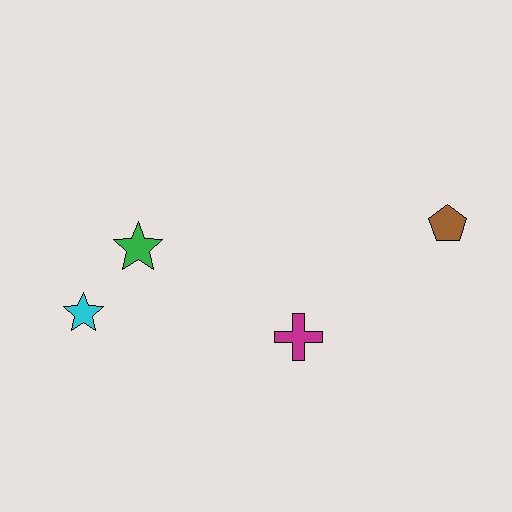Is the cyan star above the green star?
No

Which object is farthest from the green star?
The brown pentagon is farthest from the green star.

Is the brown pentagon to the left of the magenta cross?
No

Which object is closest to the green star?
The cyan star is closest to the green star.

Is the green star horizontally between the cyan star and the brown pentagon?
Yes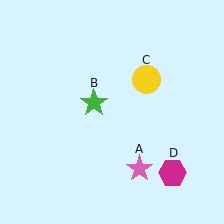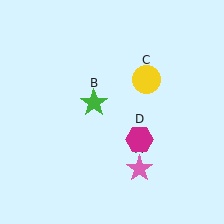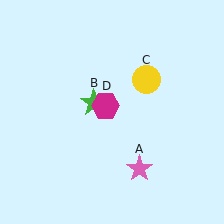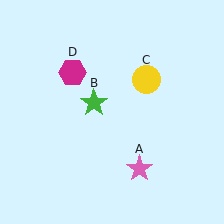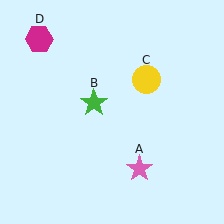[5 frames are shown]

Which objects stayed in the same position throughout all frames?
Pink star (object A) and green star (object B) and yellow circle (object C) remained stationary.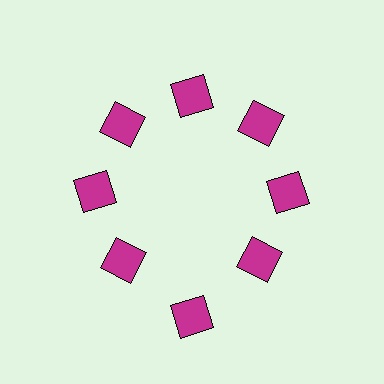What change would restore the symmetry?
The symmetry would be restored by moving it inward, back onto the ring so that all 8 squares sit at equal angles and equal distance from the center.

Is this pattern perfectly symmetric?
No. The 8 magenta squares are arranged in a ring, but one element near the 6 o'clock position is pushed outward from the center, breaking the 8-fold rotational symmetry.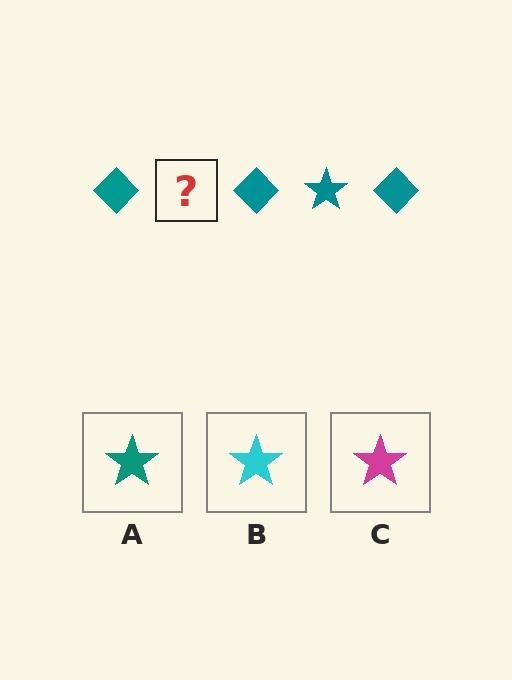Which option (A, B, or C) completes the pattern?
A.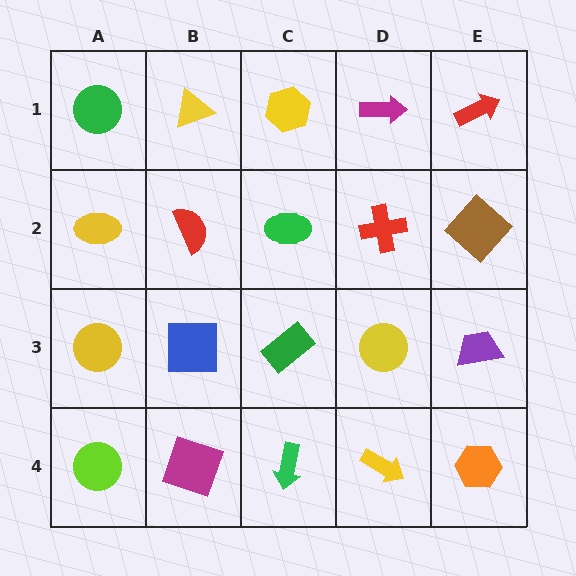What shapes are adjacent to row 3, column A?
A yellow ellipse (row 2, column A), a lime circle (row 4, column A), a blue square (row 3, column B).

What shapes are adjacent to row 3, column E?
A brown diamond (row 2, column E), an orange hexagon (row 4, column E), a yellow circle (row 3, column D).